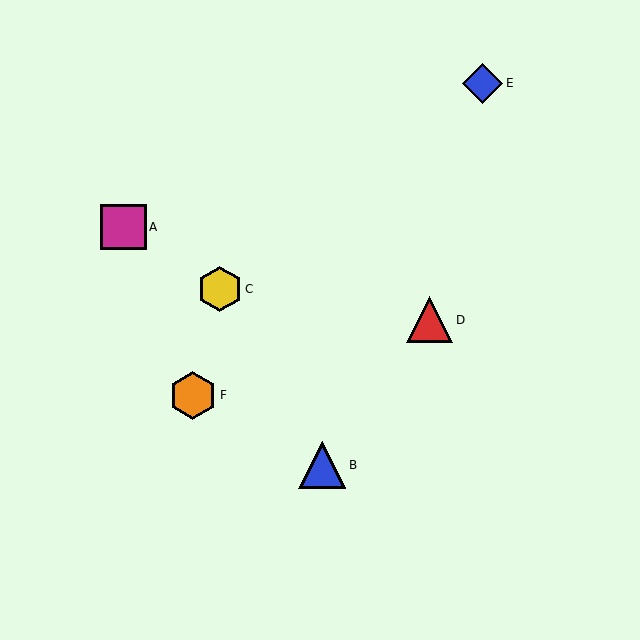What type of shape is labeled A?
Shape A is a magenta square.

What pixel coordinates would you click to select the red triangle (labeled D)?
Click at (430, 320) to select the red triangle D.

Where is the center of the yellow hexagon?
The center of the yellow hexagon is at (220, 289).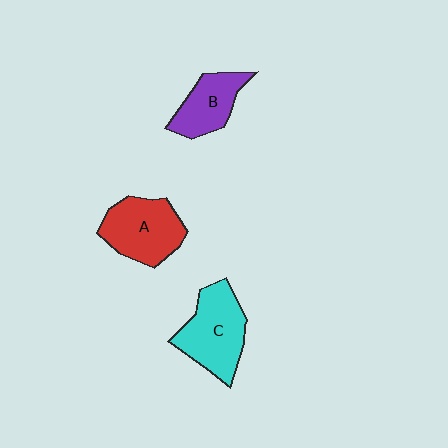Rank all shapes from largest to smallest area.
From largest to smallest: C (cyan), A (red), B (purple).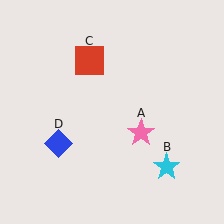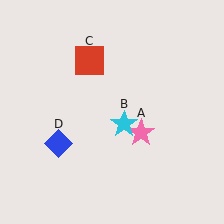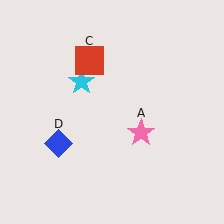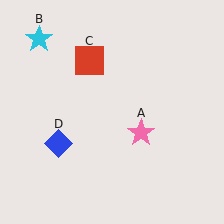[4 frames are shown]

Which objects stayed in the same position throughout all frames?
Pink star (object A) and red square (object C) and blue diamond (object D) remained stationary.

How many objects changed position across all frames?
1 object changed position: cyan star (object B).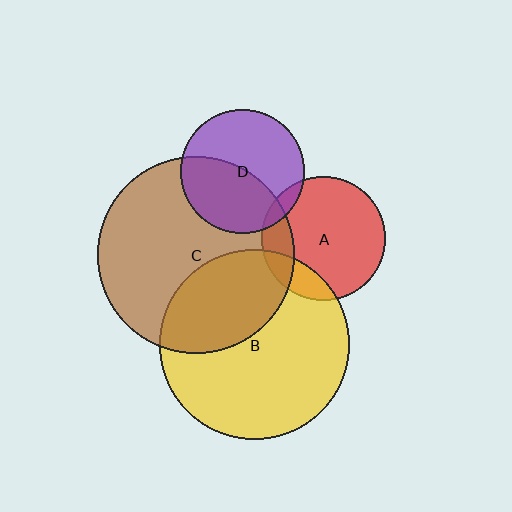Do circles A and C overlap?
Yes.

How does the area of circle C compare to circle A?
Approximately 2.5 times.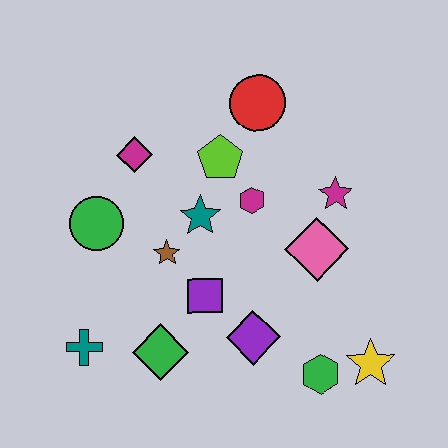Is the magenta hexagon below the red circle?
Yes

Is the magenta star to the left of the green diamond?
No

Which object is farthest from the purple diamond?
The red circle is farthest from the purple diamond.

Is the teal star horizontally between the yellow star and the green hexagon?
No